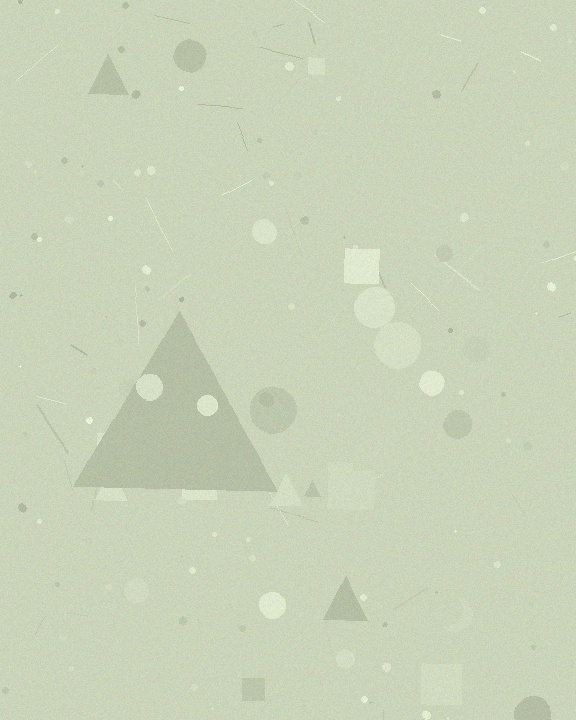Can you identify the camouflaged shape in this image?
The camouflaged shape is a triangle.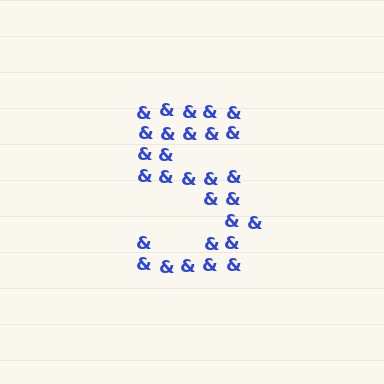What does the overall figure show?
The overall figure shows the digit 5.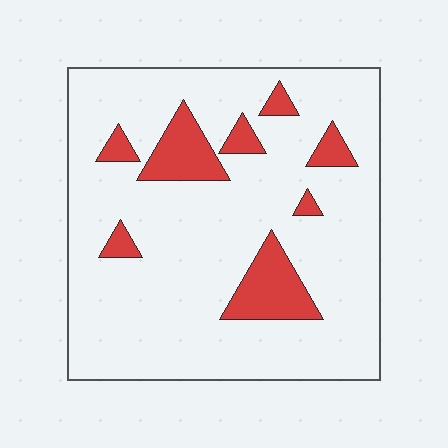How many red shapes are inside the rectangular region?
8.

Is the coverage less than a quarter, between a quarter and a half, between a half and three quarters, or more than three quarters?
Less than a quarter.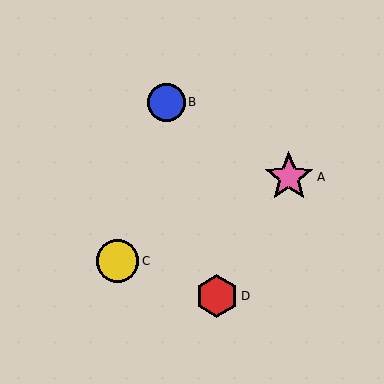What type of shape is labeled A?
Shape A is a pink star.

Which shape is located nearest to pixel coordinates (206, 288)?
The red hexagon (labeled D) at (217, 296) is nearest to that location.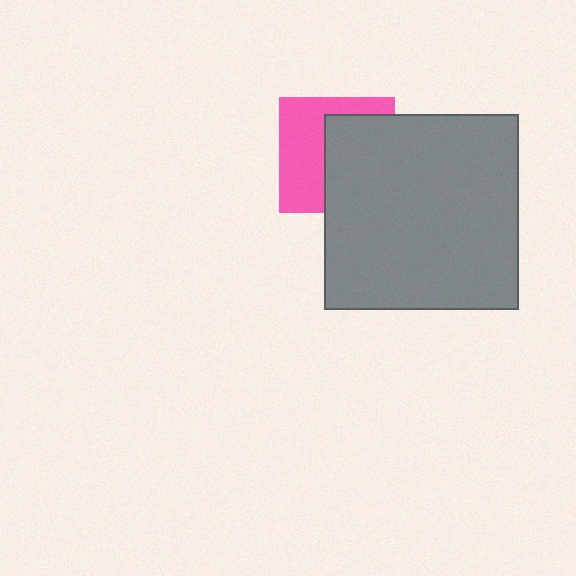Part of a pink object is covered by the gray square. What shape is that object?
It is a square.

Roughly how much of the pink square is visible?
About half of it is visible (roughly 46%).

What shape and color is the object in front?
The object in front is a gray square.